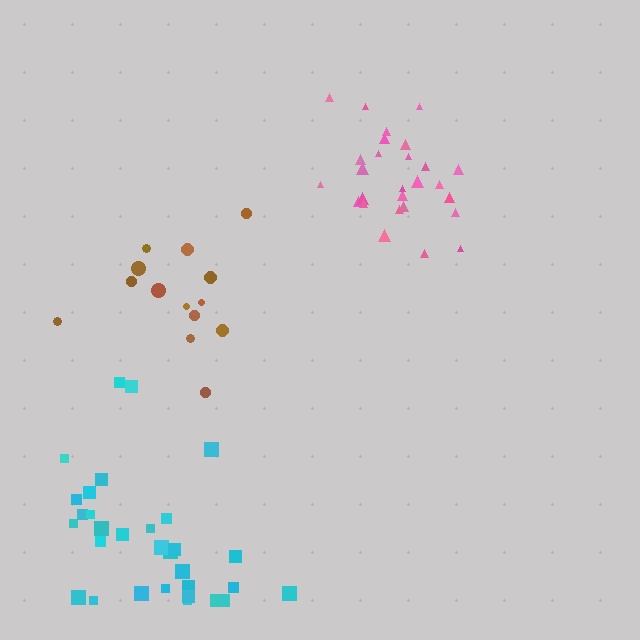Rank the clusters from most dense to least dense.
pink, cyan, brown.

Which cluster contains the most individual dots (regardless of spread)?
Cyan (31).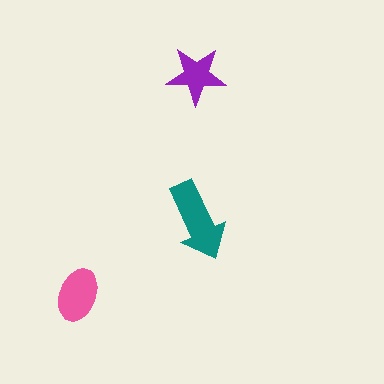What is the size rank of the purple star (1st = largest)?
3rd.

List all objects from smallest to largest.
The purple star, the pink ellipse, the teal arrow.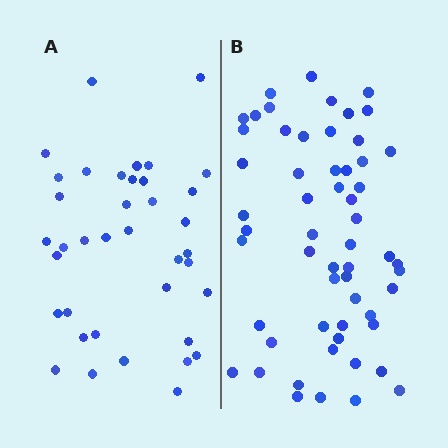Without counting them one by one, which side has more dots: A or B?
Region B (the right region) has more dots.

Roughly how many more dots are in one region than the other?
Region B has approximately 20 more dots than region A.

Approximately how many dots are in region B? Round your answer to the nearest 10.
About 60 dots. (The exact count is 57, which rounds to 60.)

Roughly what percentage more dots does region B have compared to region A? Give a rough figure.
About 50% more.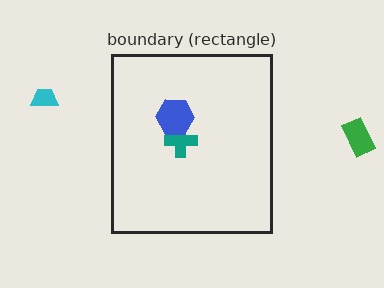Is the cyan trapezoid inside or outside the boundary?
Outside.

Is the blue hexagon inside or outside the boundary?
Inside.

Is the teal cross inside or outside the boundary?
Inside.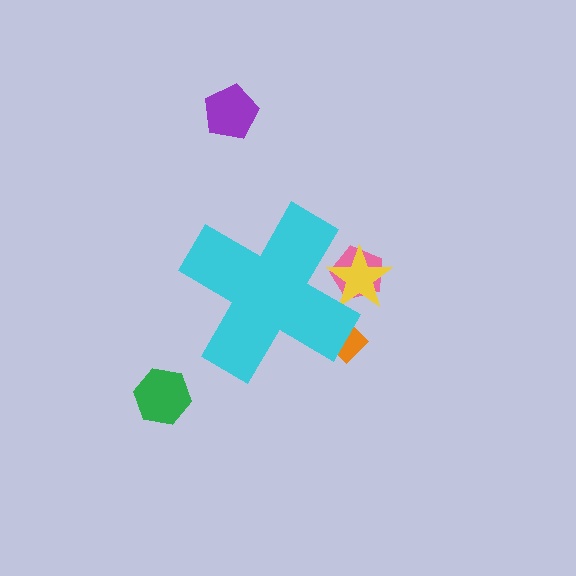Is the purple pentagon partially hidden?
No, the purple pentagon is fully visible.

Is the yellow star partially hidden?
Yes, the yellow star is partially hidden behind the cyan cross.